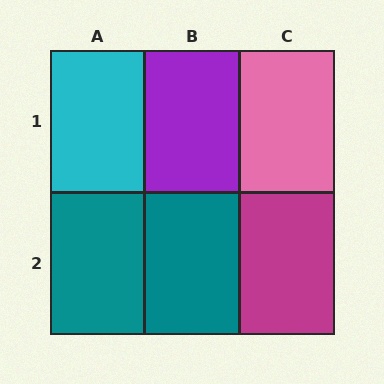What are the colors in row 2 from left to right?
Teal, teal, magenta.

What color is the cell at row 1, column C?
Pink.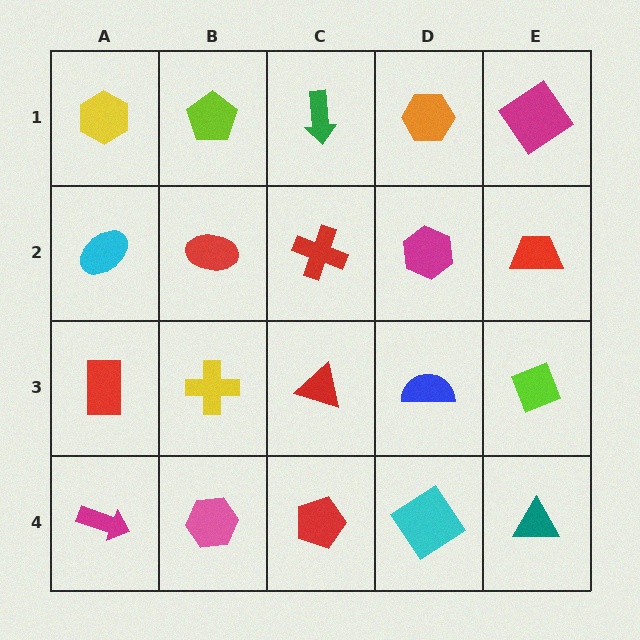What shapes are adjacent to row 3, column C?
A red cross (row 2, column C), a red pentagon (row 4, column C), a yellow cross (row 3, column B), a blue semicircle (row 3, column D).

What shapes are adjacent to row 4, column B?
A yellow cross (row 3, column B), a magenta arrow (row 4, column A), a red pentagon (row 4, column C).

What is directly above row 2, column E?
A magenta diamond.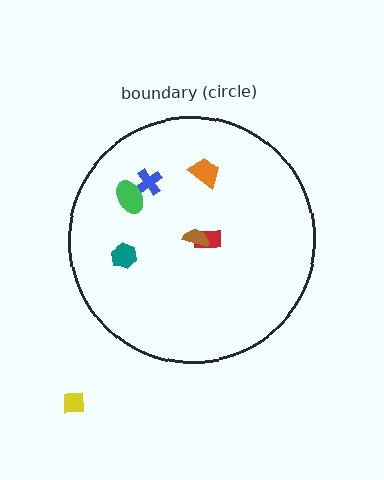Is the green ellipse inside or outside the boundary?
Inside.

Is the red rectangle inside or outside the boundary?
Inside.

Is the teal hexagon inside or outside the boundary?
Inside.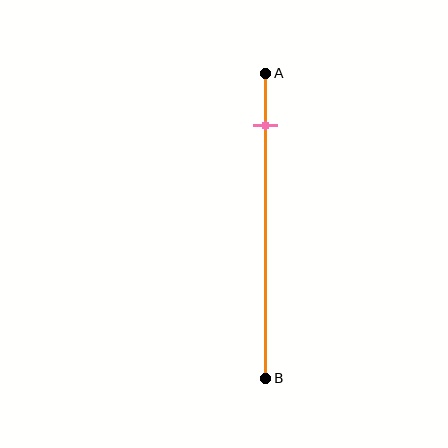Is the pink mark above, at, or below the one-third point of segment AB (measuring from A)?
The pink mark is above the one-third point of segment AB.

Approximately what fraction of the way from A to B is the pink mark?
The pink mark is approximately 15% of the way from A to B.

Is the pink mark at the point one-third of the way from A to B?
No, the mark is at about 15% from A, not at the 33% one-third point.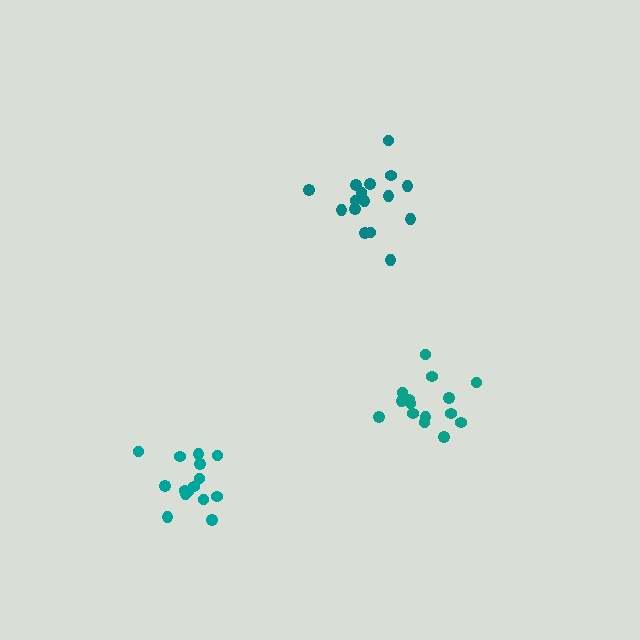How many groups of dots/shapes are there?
There are 3 groups.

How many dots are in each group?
Group 1: 15 dots, Group 2: 16 dots, Group 3: 15 dots (46 total).